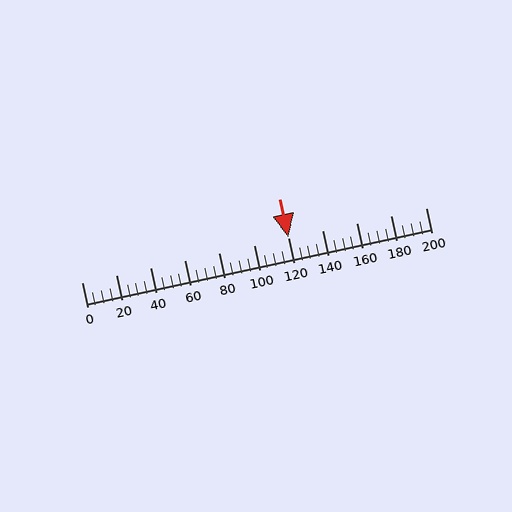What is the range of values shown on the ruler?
The ruler shows values from 0 to 200.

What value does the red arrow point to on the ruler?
The red arrow points to approximately 120.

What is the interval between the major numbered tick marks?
The major tick marks are spaced 20 units apart.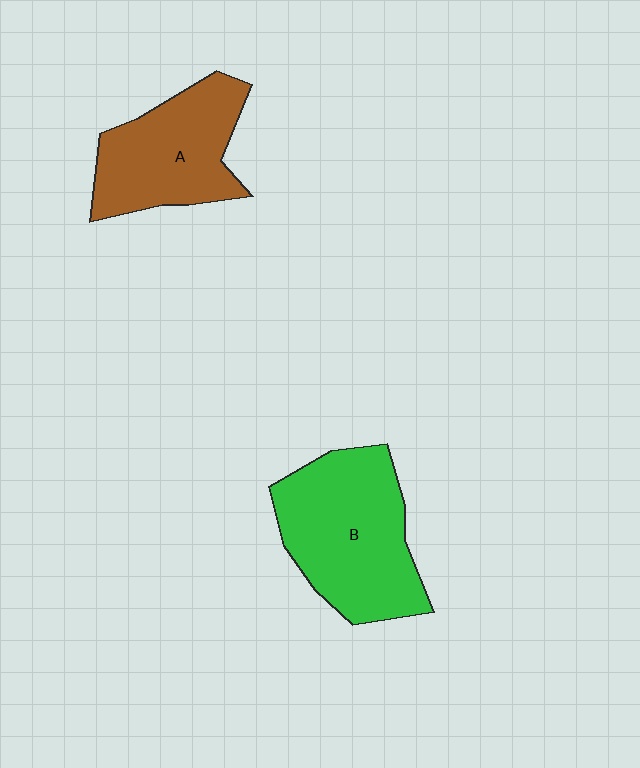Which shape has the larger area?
Shape B (green).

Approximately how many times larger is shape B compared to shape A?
Approximately 1.3 times.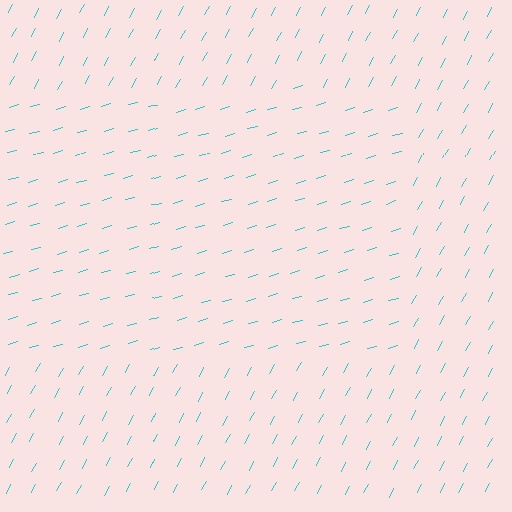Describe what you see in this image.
The image is filled with small cyan line segments. A rectangle region in the image has lines oriented differently from the surrounding lines, creating a visible texture boundary.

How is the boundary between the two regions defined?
The boundary is defined purely by a change in line orientation (approximately 45 degrees difference). All lines are the same color and thickness.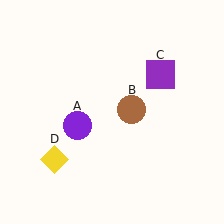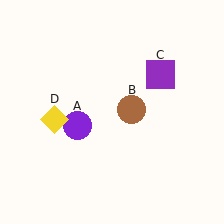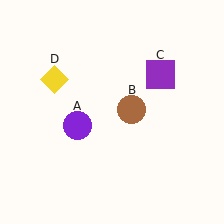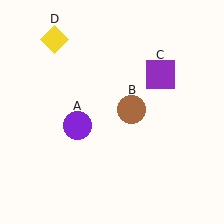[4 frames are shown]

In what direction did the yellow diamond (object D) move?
The yellow diamond (object D) moved up.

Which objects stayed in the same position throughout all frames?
Purple circle (object A) and brown circle (object B) and purple square (object C) remained stationary.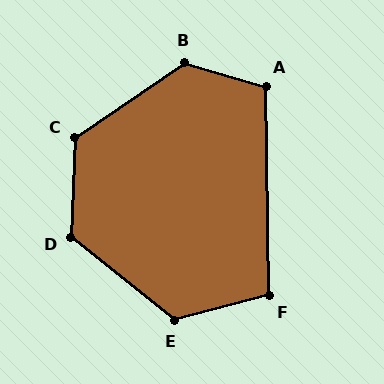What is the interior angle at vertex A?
Approximately 107 degrees (obtuse).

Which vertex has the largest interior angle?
B, at approximately 130 degrees.